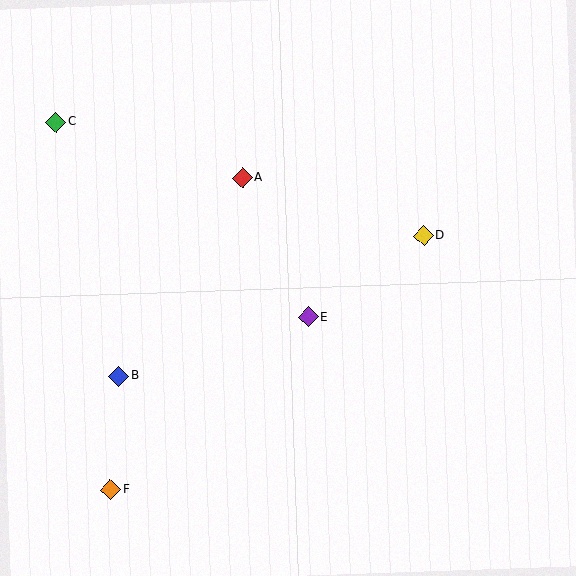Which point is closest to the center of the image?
Point E at (308, 317) is closest to the center.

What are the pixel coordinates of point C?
Point C is at (56, 122).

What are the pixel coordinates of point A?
Point A is at (242, 178).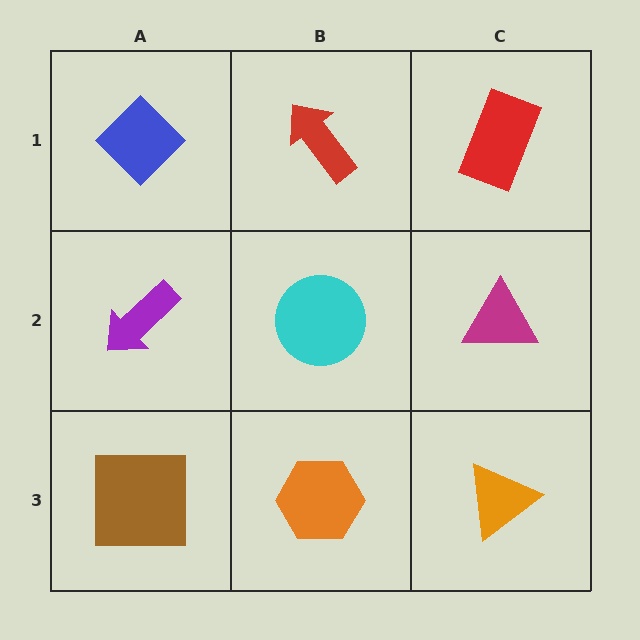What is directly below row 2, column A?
A brown square.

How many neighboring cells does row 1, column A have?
2.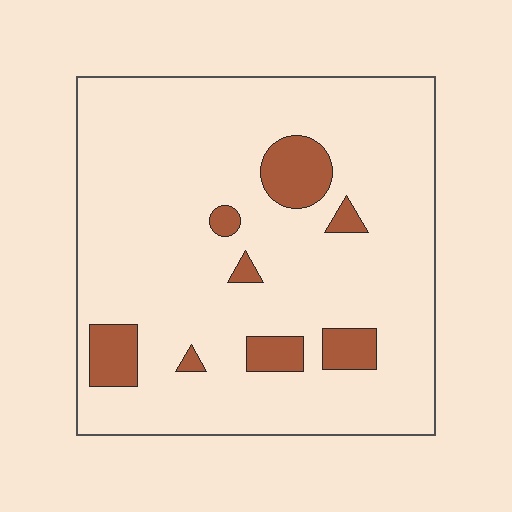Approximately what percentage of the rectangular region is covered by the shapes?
Approximately 10%.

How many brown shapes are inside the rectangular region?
8.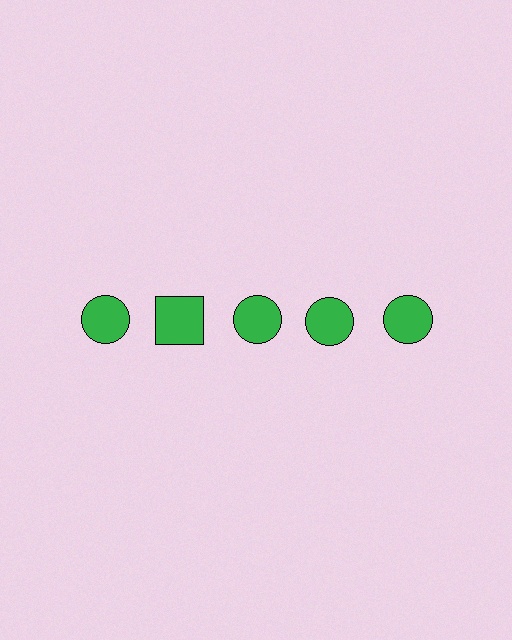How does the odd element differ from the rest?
It has a different shape: square instead of circle.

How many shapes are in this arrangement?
There are 5 shapes arranged in a grid pattern.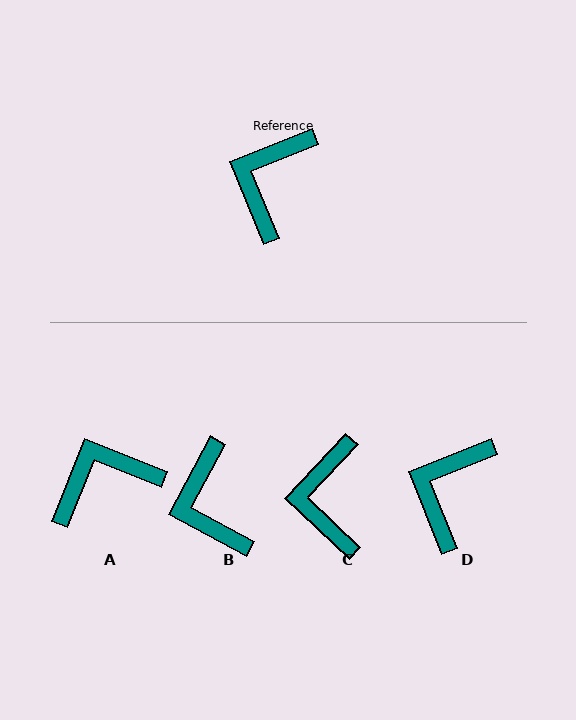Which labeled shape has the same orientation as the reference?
D.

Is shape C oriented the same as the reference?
No, it is off by about 25 degrees.